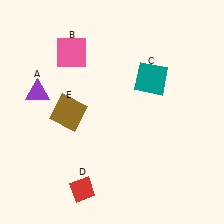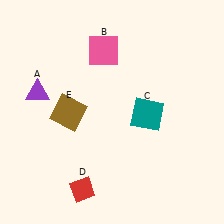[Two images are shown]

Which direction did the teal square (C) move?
The teal square (C) moved down.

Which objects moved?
The objects that moved are: the pink square (B), the teal square (C).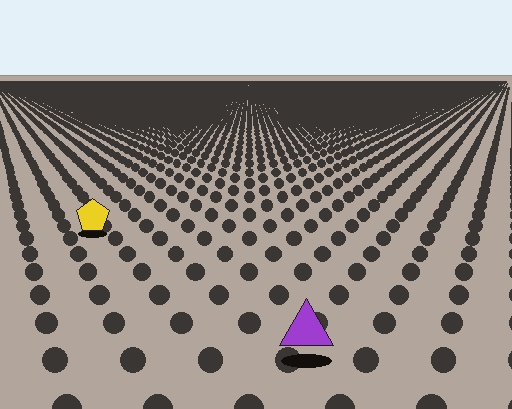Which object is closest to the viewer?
The purple triangle is closest. The texture marks near it are larger and more spread out.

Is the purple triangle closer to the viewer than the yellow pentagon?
Yes. The purple triangle is closer — you can tell from the texture gradient: the ground texture is coarser near it.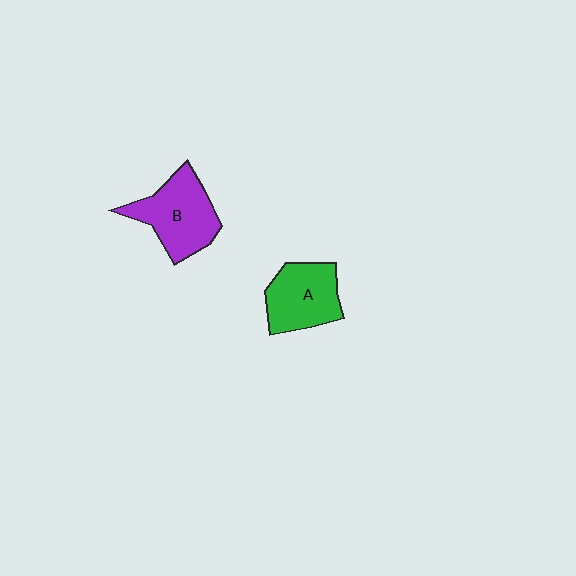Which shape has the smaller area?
Shape A (green).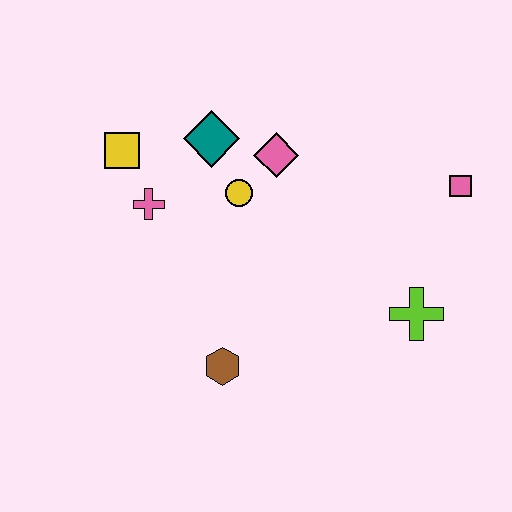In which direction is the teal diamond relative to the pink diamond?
The teal diamond is to the left of the pink diamond.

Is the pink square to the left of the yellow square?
No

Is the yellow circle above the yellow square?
No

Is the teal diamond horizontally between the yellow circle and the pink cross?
Yes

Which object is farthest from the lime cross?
The yellow square is farthest from the lime cross.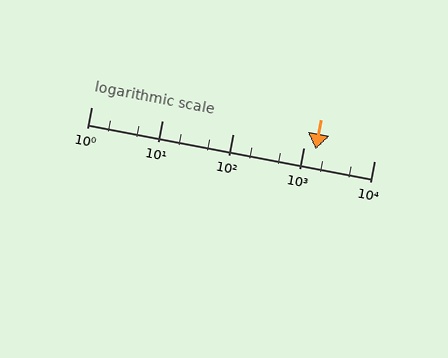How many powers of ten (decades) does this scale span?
The scale spans 4 decades, from 1 to 10000.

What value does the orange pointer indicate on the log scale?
The pointer indicates approximately 1500.